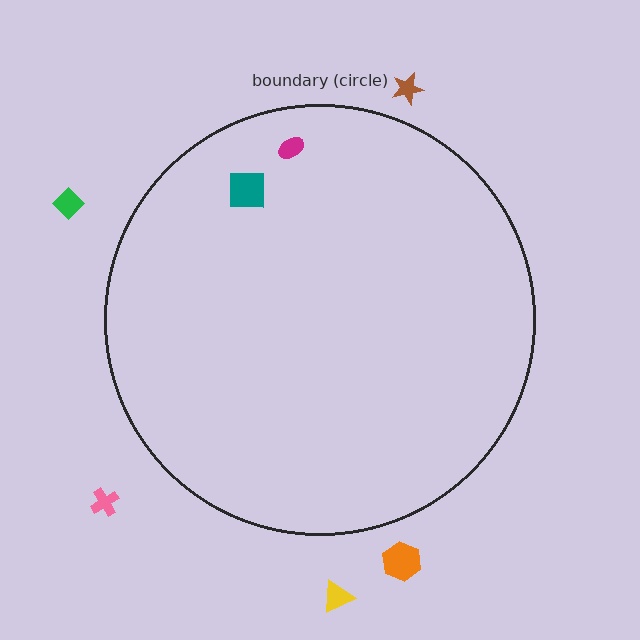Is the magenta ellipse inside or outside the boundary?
Inside.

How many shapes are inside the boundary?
2 inside, 5 outside.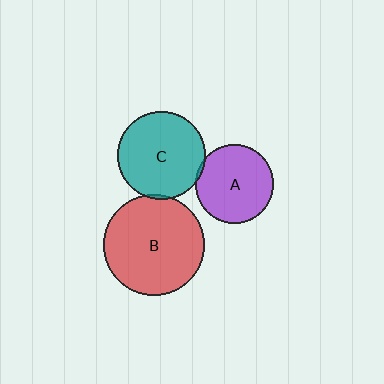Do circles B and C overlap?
Yes.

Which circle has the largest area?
Circle B (red).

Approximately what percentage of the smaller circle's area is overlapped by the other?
Approximately 5%.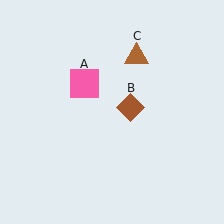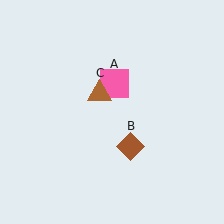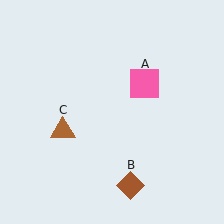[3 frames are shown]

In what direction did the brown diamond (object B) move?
The brown diamond (object B) moved down.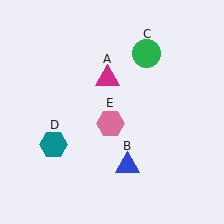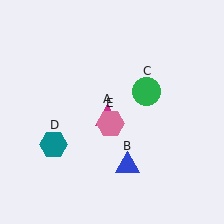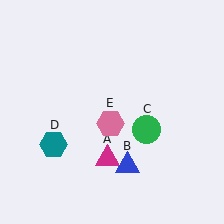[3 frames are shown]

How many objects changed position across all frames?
2 objects changed position: magenta triangle (object A), green circle (object C).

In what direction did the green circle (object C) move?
The green circle (object C) moved down.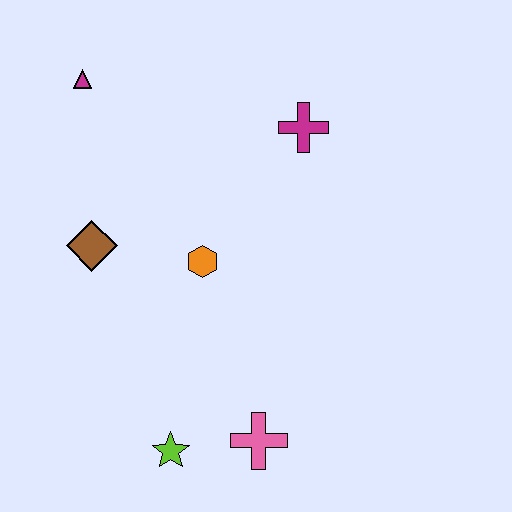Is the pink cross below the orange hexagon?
Yes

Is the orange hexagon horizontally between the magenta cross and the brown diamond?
Yes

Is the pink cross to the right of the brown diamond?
Yes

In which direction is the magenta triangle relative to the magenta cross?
The magenta triangle is to the left of the magenta cross.